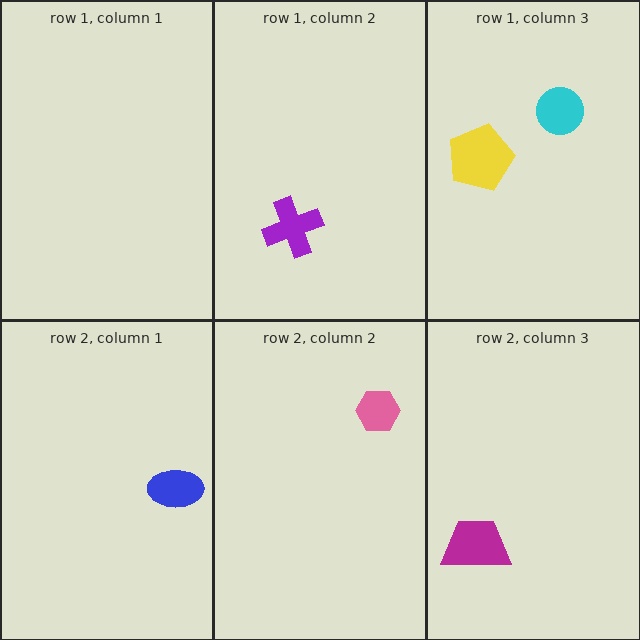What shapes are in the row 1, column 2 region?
The purple cross.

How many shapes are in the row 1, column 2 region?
1.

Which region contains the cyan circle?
The row 1, column 3 region.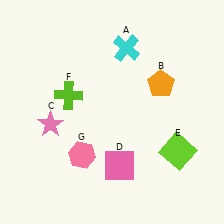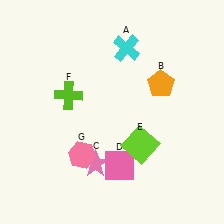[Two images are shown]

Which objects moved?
The objects that moved are: the pink star (C), the lime square (E).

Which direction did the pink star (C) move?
The pink star (C) moved right.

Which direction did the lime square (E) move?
The lime square (E) moved left.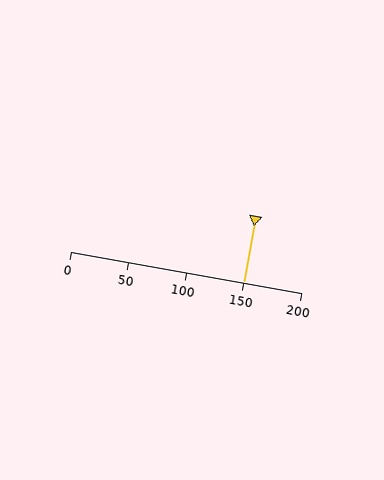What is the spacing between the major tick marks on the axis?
The major ticks are spaced 50 apart.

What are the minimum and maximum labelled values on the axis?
The axis runs from 0 to 200.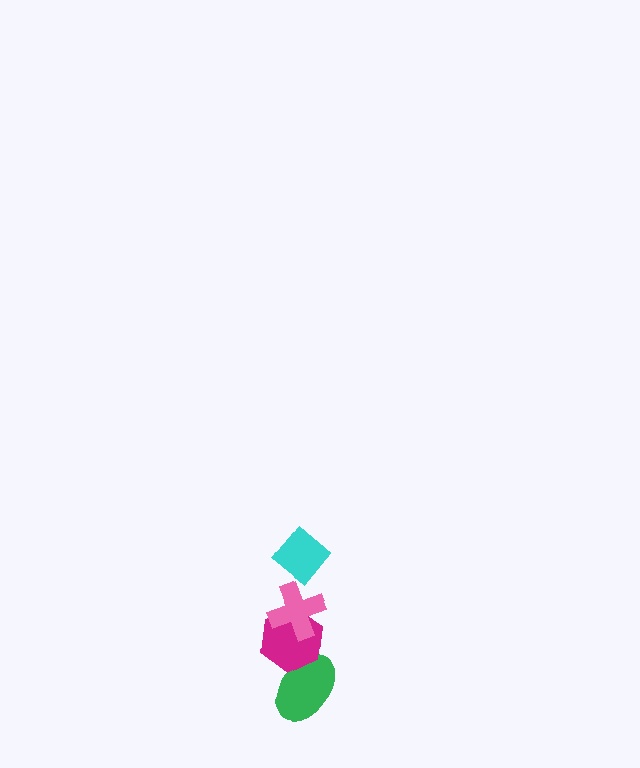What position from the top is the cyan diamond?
The cyan diamond is 1st from the top.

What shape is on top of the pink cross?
The cyan diamond is on top of the pink cross.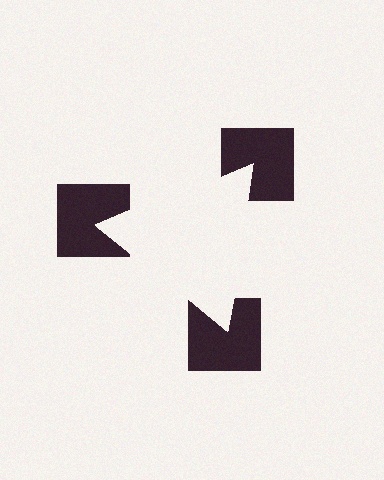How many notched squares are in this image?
There are 3 — one at each vertex of the illusory triangle.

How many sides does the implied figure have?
3 sides.